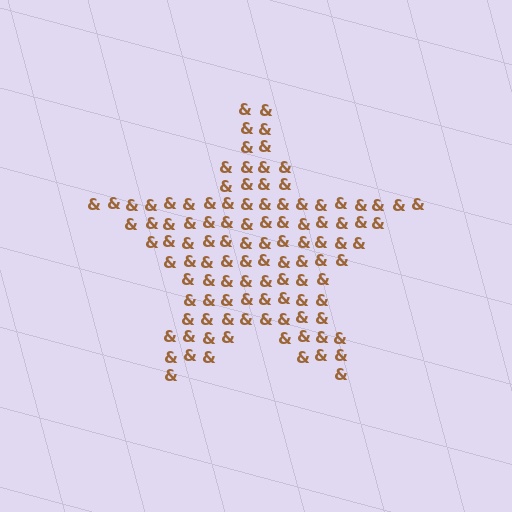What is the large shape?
The large shape is a star.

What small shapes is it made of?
It is made of small ampersands.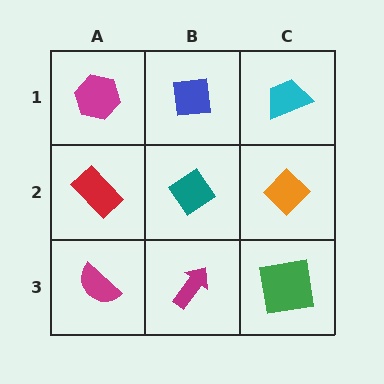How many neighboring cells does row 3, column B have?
3.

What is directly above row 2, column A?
A magenta hexagon.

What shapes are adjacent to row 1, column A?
A red rectangle (row 2, column A), a blue square (row 1, column B).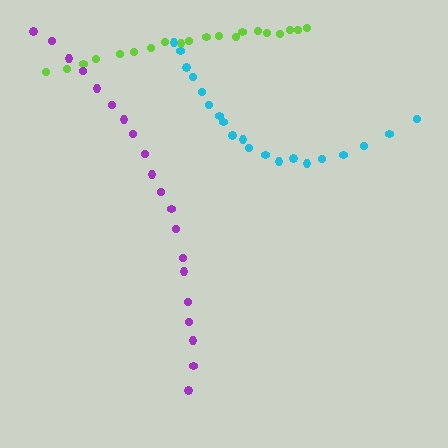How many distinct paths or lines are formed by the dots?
There are 3 distinct paths.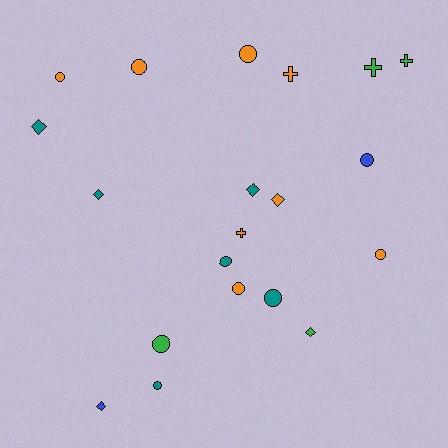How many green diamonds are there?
There is 1 green diamond.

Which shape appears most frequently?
Circle, with 10 objects.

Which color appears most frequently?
Orange, with 8 objects.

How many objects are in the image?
There are 20 objects.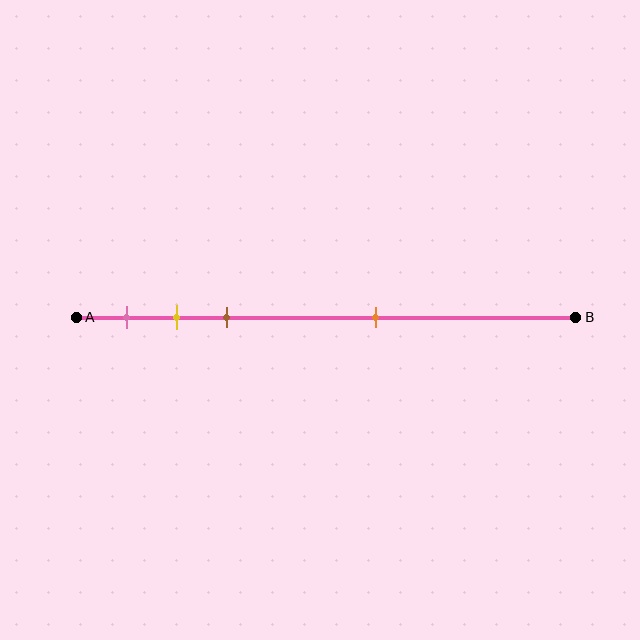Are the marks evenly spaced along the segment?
No, the marks are not evenly spaced.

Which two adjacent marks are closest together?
The yellow and brown marks are the closest adjacent pair.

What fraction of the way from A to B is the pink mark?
The pink mark is approximately 10% (0.1) of the way from A to B.